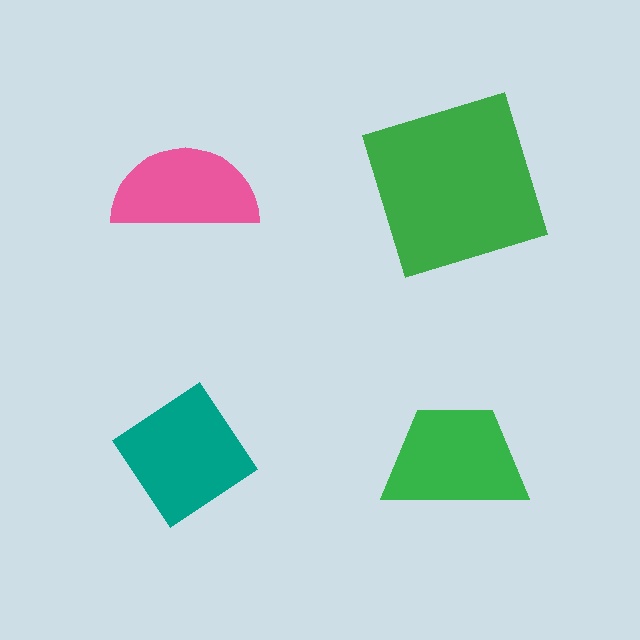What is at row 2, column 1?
A teal diamond.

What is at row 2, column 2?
A green trapezoid.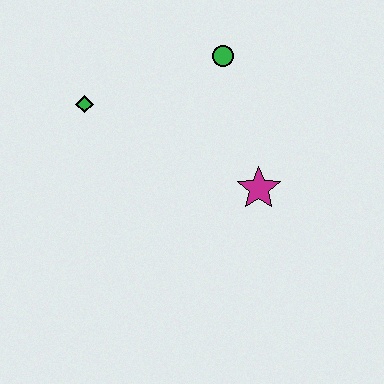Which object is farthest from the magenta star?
The green diamond is farthest from the magenta star.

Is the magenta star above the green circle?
No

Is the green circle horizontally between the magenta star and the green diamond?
Yes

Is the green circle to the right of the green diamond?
Yes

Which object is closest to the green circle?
The magenta star is closest to the green circle.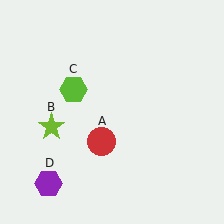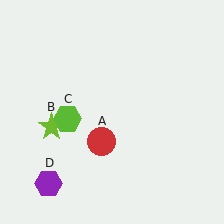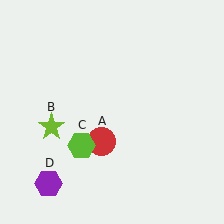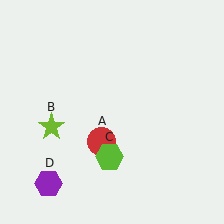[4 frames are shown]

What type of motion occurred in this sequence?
The lime hexagon (object C) rotated counterclockwise around the center of the scene.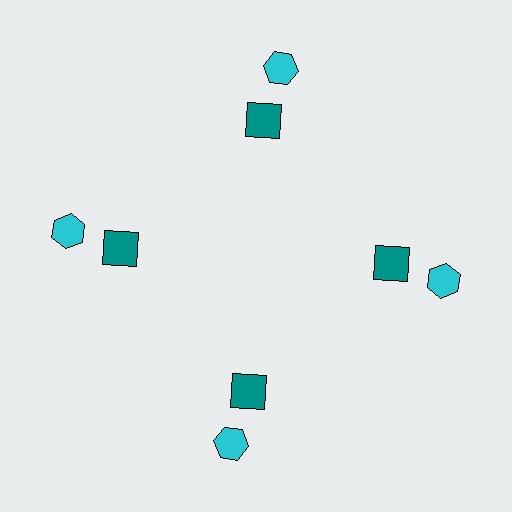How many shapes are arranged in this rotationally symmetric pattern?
There are 8 shapes, arranged in 4 groups of 2.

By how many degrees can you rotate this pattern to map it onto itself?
The pattern maps onto itself every 90 degrees of rotation.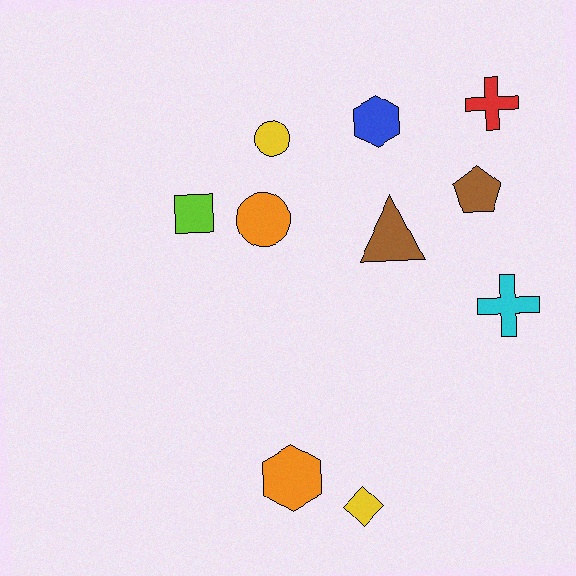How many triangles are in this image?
There is 1 triangle.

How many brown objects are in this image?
There are 2 brown objects.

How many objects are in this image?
There are 10 objects.